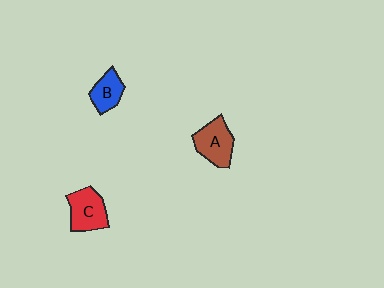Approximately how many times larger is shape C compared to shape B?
Approximately 1.4 times.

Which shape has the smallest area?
Shape B (blue).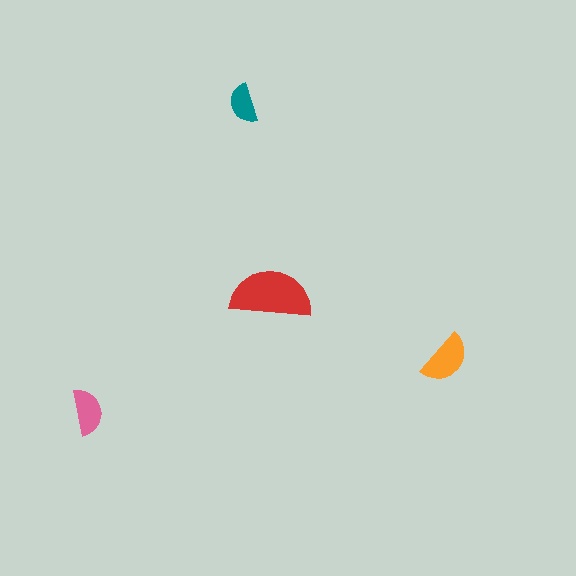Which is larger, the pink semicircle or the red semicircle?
The red one.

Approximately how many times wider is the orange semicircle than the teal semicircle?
About 1.5 times wider.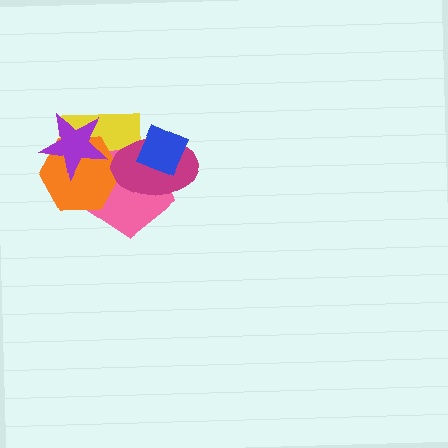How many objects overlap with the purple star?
3 objects overlap with the purple star.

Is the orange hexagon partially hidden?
Yes, it is partially covered by another shape.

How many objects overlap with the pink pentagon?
5 objects overlap with the pink pentagon.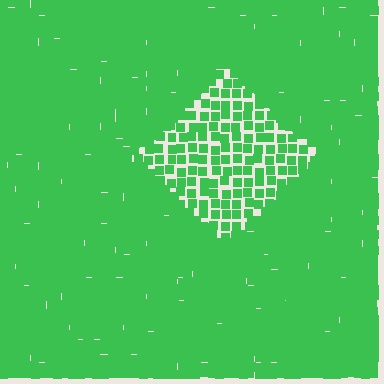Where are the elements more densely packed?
The elements are more densely packed outside the diamond boundary.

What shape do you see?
I see a diamond.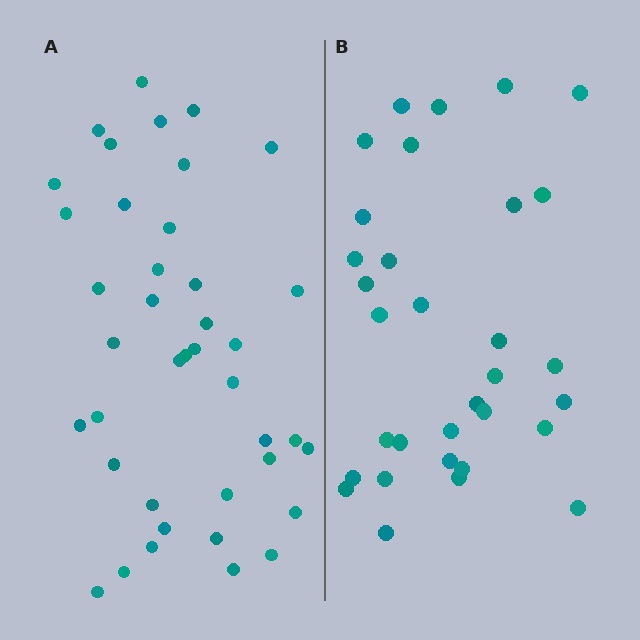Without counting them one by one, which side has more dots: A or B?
Region A (the left region) has more dots.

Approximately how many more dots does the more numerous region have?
Region A has roughly 8 or so more dots than region B.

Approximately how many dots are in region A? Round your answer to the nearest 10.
About 40 dots.